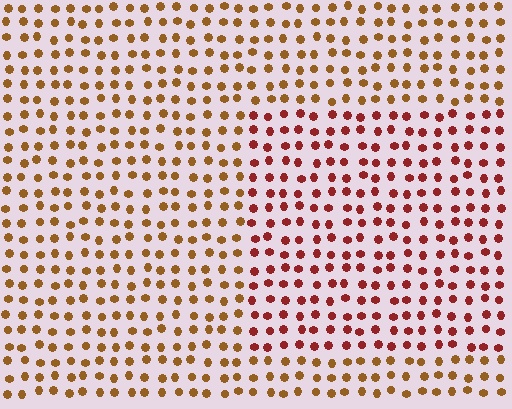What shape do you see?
I see a rectangle.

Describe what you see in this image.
The image is filled with small brown elements in a uniform arrangement. A rectangle-shaped region is visible where the elements are tinted to a slightly different hue, forming a subtle color boundary.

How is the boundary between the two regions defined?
The boundary is defined purely by a slight shift in hue (about 35 degrees). Spacing, size, and orientation are identical on both sides.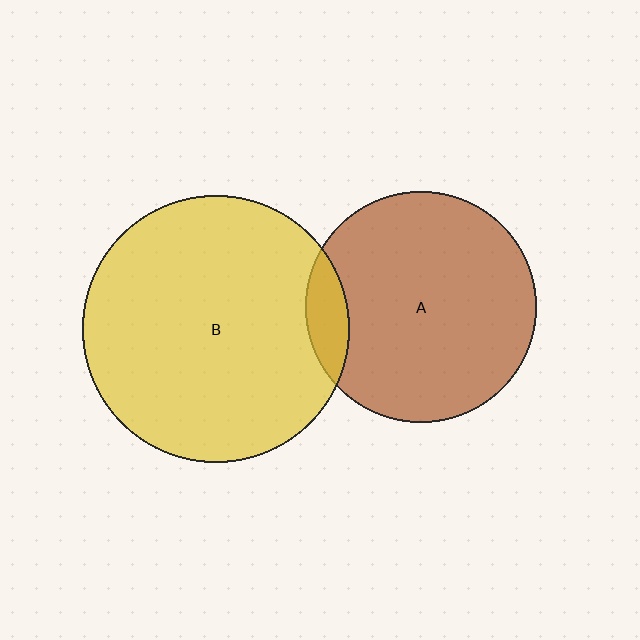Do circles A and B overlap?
Yes.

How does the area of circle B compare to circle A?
Approximately 1.3 times.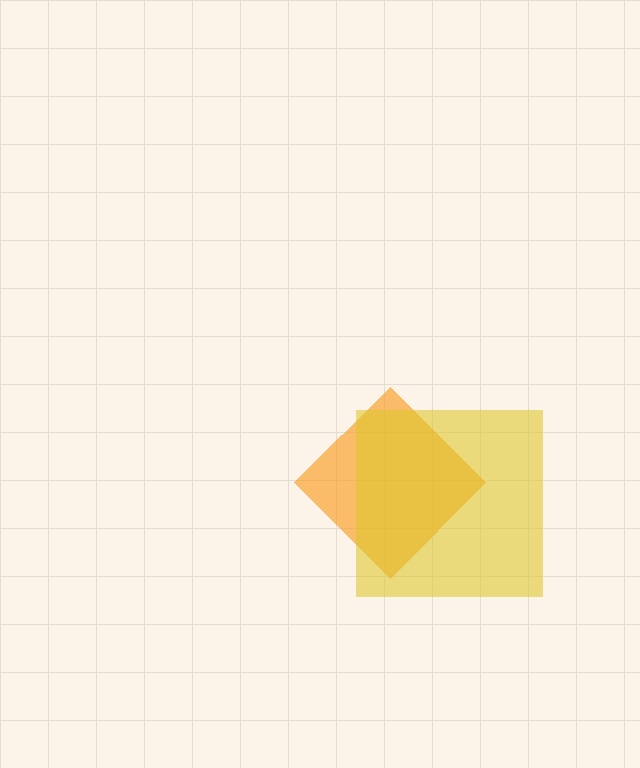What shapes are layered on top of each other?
The layered shapes are: an orange diamond, a yellow square.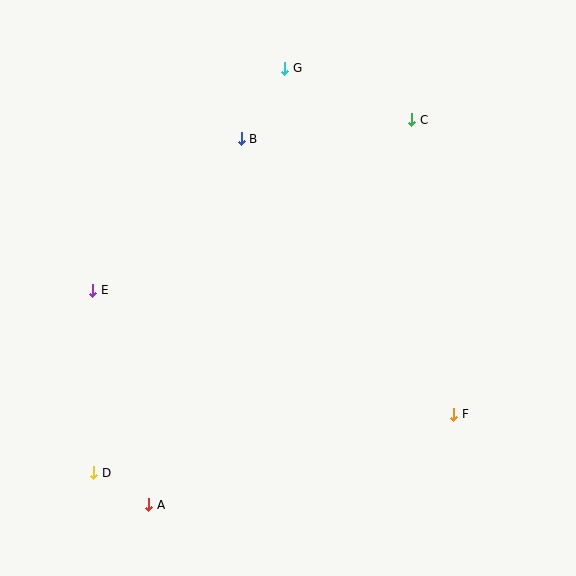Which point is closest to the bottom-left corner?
Point D is closest to the bottom-left corner.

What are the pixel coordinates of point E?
Point E is at (93, 290).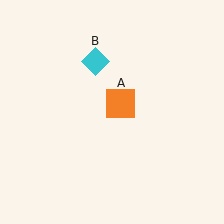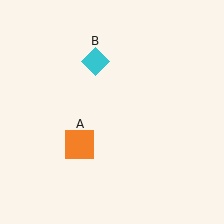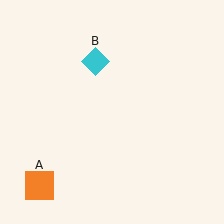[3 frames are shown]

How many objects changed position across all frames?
1 object changed position: orange square (object A).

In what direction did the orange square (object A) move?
The orange square (object A) moved down and to the left.